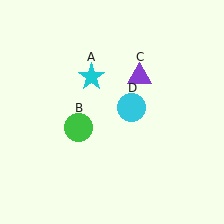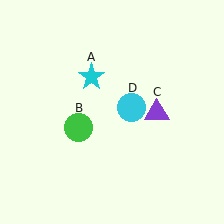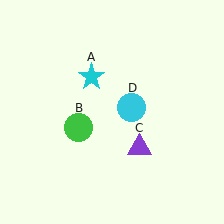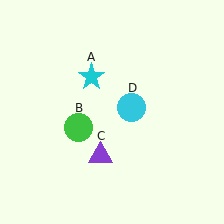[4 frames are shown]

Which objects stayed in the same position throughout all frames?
Cyan star (object A) and green circle (object B) and cyan circle (object D) remained stationary.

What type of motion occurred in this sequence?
The purple triangle (object C) rotated clockwise around the center of the scene.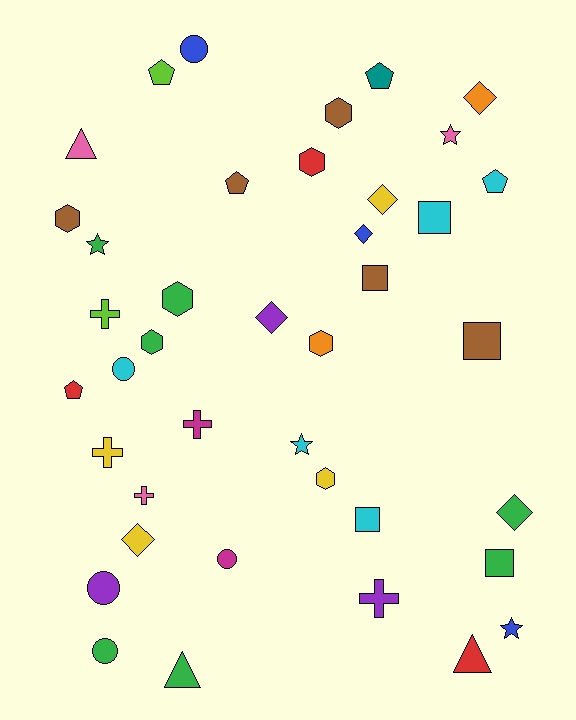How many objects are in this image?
There are 40 objects.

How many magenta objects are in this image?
There are 2 magenta objects.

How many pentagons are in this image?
There are 5 pentagons.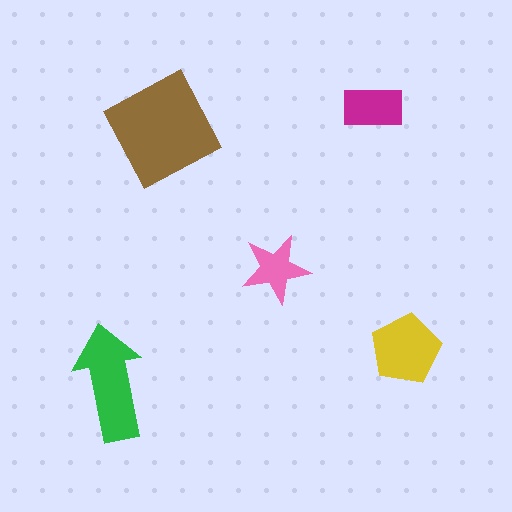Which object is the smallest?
The pink star.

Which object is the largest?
The brown square.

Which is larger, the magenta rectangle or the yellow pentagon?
The yellow pentagon.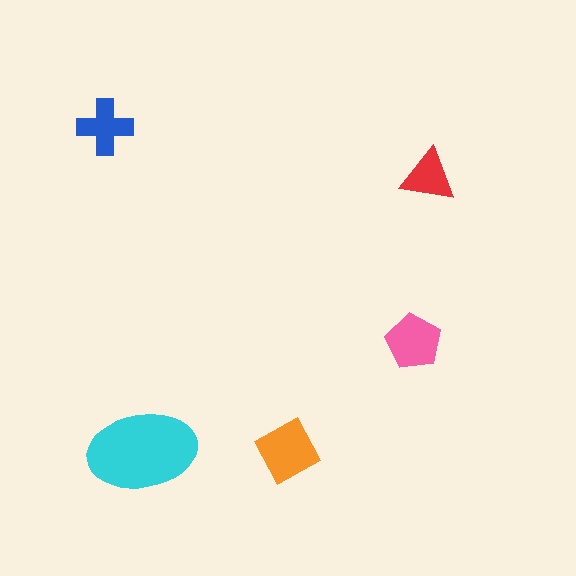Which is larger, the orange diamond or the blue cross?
The orange diamond.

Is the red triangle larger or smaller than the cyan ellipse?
Smaller.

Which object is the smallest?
The red triangle.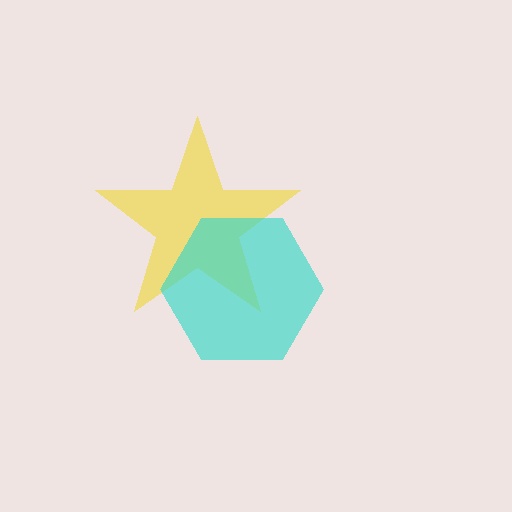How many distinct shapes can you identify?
There are 2 distinct shapes: a yellow star, a cyan hexagon.